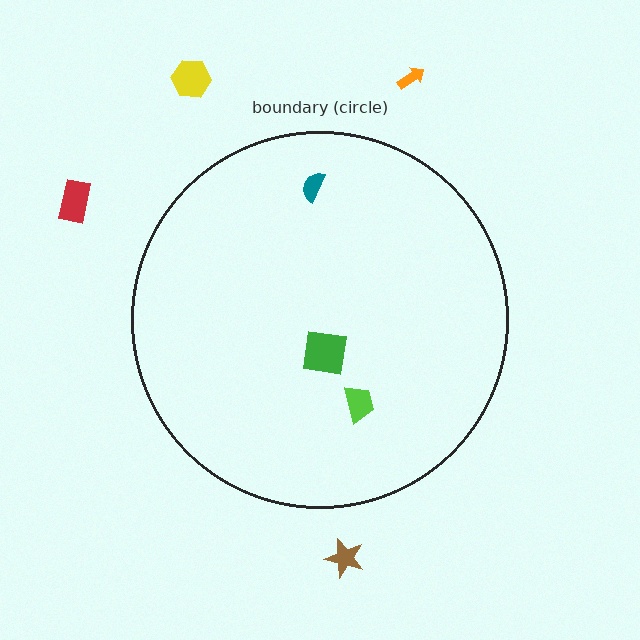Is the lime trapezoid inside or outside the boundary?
Inside.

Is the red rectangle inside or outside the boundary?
Outside.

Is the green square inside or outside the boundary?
Inside.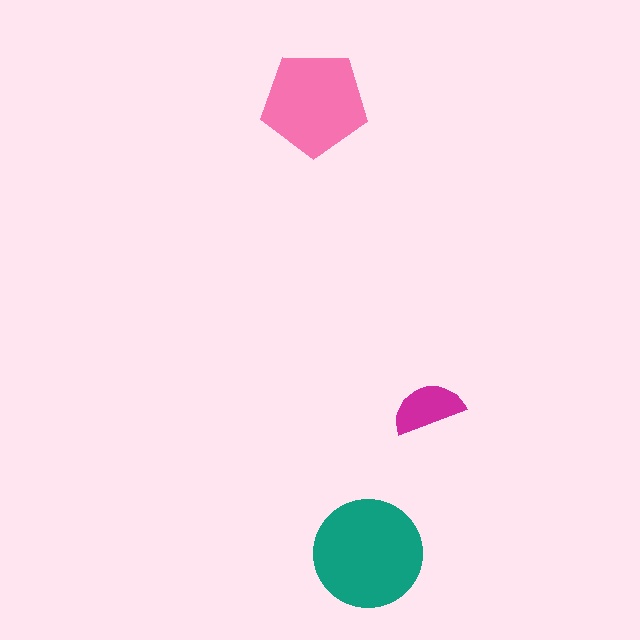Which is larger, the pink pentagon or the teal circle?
The teal circle.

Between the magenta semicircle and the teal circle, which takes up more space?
The teal circle.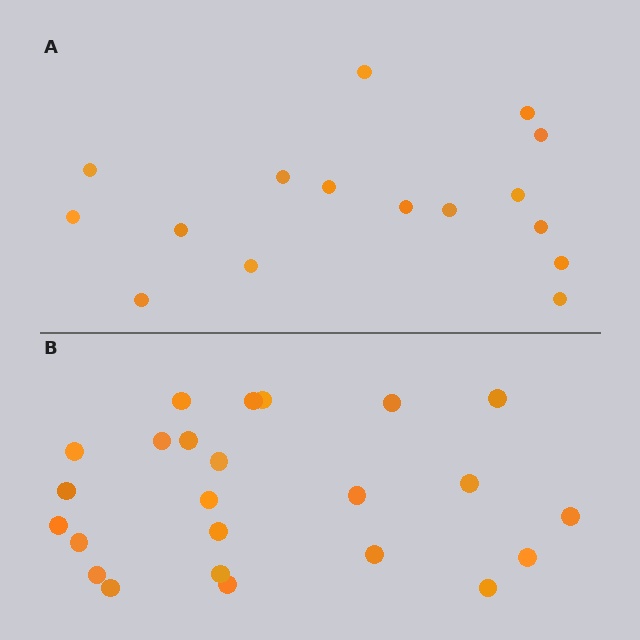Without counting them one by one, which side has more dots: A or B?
Region B (the bottom region) has more dots.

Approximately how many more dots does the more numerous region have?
Region B has roughly 8 or so more dots than region A.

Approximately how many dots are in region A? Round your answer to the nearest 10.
About 20 dots. (The exact count is 16, which rounds to 20.)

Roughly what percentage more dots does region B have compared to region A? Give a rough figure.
About 50% more.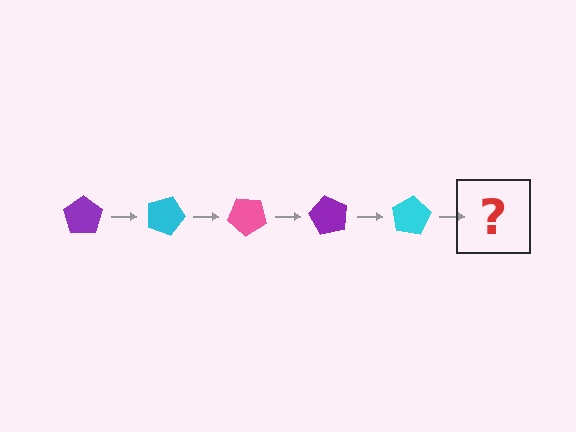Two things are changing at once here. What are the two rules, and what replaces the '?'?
The two rules are that it rotates 20 degrees each step and the color cycles through purple, cyan, and pink. The '?' should be a pink pentagon, rotated 100 degrees from the start.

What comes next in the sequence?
The next element should be a pink pentagon, rotated 100 degrees from the start.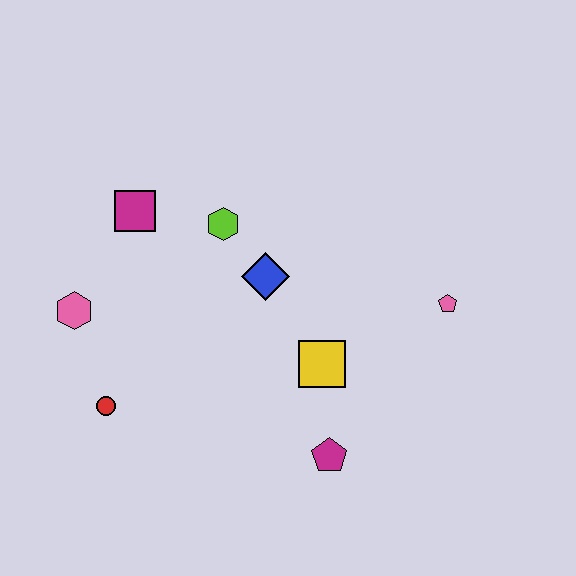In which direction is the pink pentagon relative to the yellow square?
The pink pentagon is to the right of the yellow square.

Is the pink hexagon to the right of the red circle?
No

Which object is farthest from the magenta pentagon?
The magenta square is farthest from the magenta pentagon.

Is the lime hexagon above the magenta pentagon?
Yes